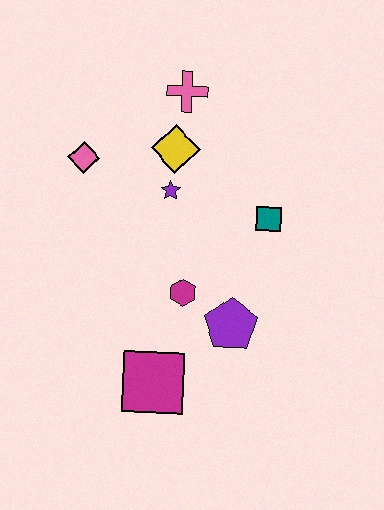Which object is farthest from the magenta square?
The pink cross is farthest from the magenta square.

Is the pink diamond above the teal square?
Yes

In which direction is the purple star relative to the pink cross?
The purple star is below the pink cross.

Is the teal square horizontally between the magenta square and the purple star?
No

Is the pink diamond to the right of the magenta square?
No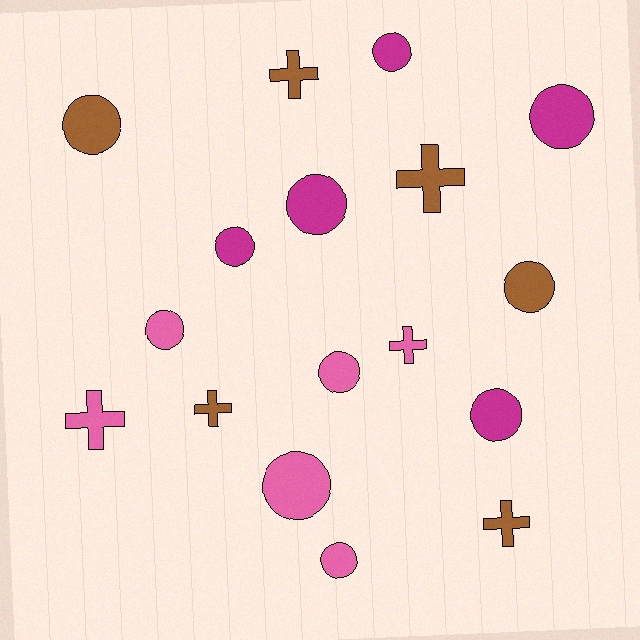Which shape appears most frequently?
Circle, with 11 objects.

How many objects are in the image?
There are 17 objects.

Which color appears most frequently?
Pink, with 6 objects.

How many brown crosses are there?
There are 4 brown crosses.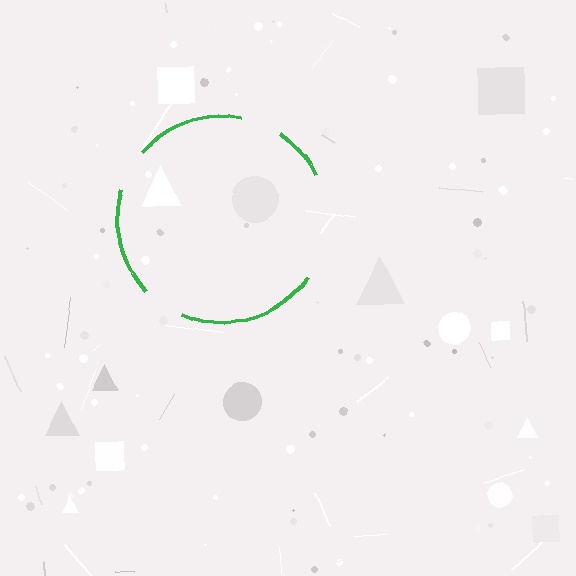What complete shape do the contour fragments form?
The contour fragments form a circle.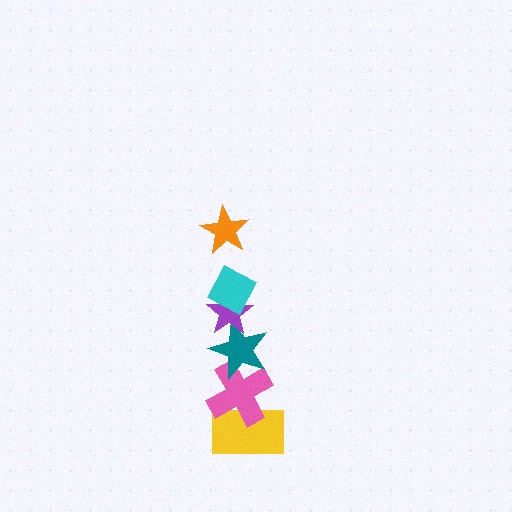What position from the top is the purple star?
The purple star is 3rd from the top.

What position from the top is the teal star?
The teal star is 4th from the top.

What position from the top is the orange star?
The orange star is 1st from the top.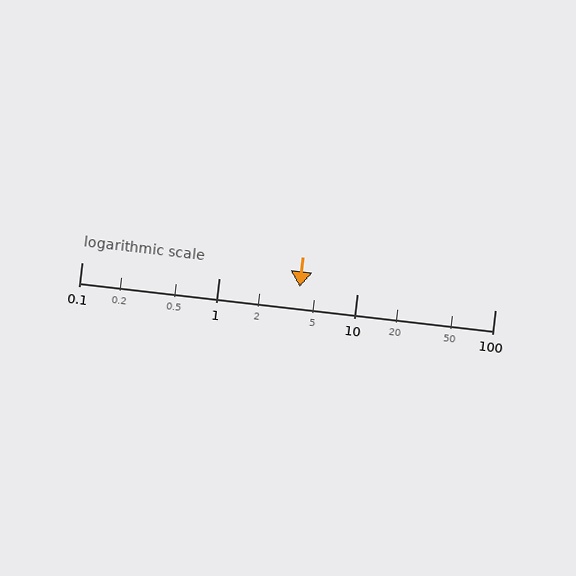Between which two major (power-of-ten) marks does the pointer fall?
The pointer is between 1 and 10.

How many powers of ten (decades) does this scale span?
The scale spans 3 decades, from 0.1 to 100.